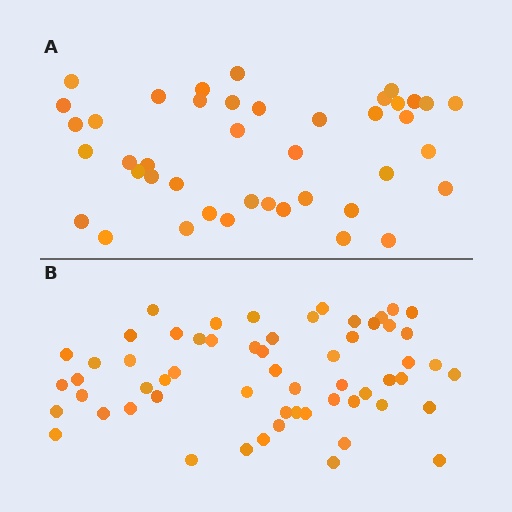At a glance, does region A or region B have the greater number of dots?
Region B (the bottom region) has more dots.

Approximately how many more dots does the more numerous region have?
Region B has approximately 15 more dots than region A.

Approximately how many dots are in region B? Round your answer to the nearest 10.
About 60 dots. (The exact count is 59, which rounds to 60.)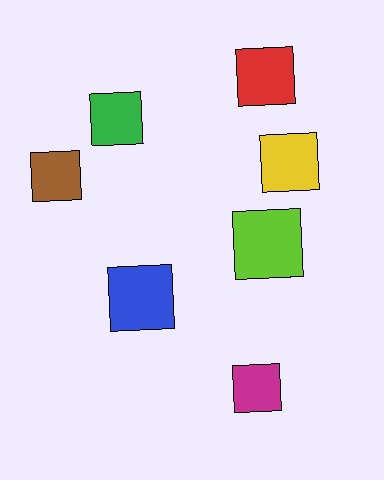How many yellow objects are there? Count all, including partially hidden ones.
There is 1 yellow object.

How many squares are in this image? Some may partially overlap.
There are 7 squares.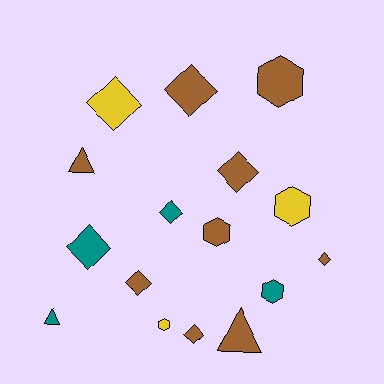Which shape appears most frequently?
Diamond, with 8 objects.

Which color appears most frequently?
Brown, with 9 objects.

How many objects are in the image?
There are 16 objects.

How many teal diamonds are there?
There are 2 teal diamonds.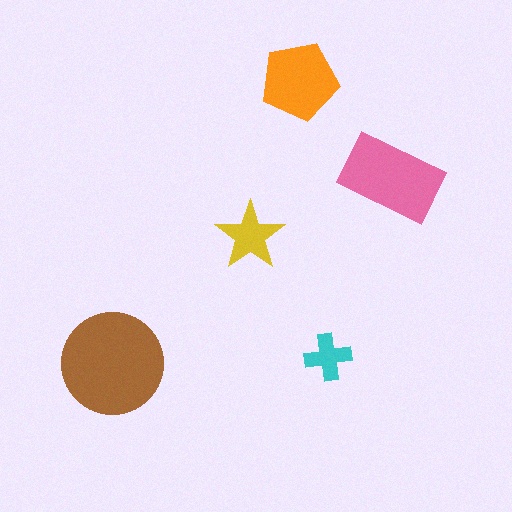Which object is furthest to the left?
The brown circle is leftmost.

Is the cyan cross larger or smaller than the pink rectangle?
Smaller.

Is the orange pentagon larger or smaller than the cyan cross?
Larger.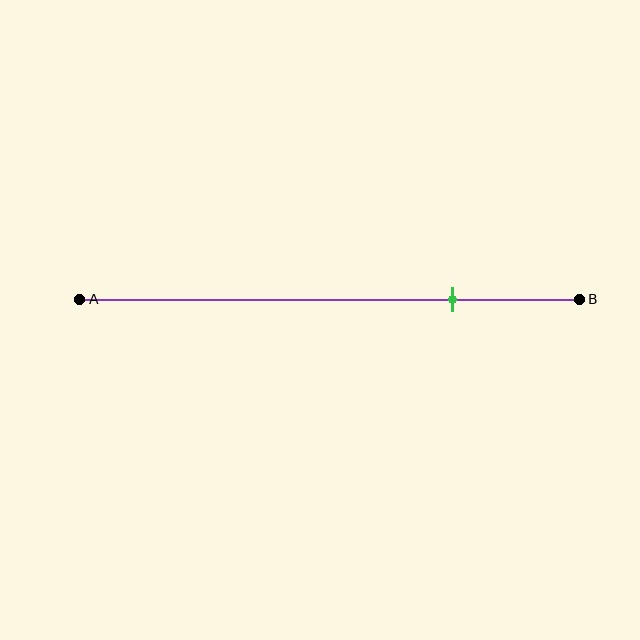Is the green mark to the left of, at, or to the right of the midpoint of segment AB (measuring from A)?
The green mark is to the right of the midpoint of segment AB.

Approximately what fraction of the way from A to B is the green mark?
The green mark is approximately 75% of the way from A to B.